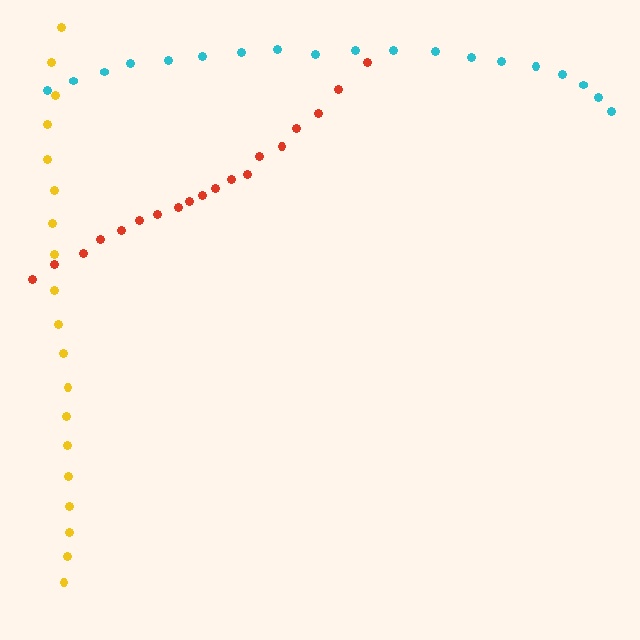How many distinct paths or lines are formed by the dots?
There are 3 distinct paths.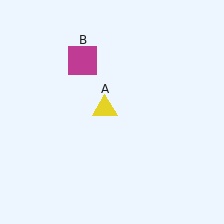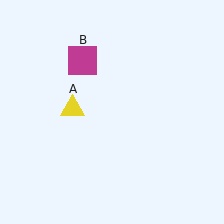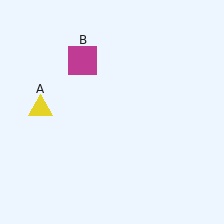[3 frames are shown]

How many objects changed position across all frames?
1 object changed position: yellow triangle (object A).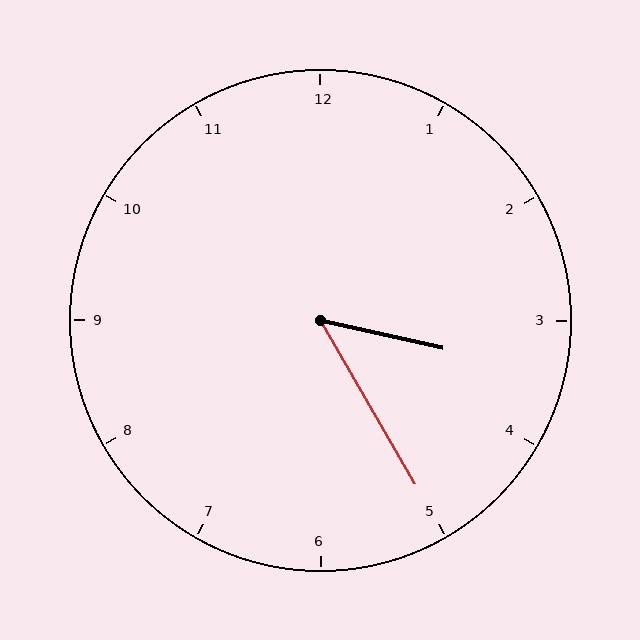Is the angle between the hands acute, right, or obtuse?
It is acute.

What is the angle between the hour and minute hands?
Approximately 48 degrees.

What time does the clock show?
3:25.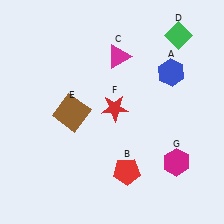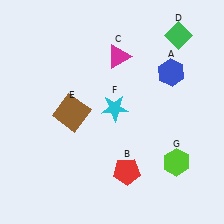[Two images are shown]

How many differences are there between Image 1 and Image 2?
There are 2 differences between the two images.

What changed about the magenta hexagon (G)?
In Image 1, G is magenta. In Image 2, it changed to lime.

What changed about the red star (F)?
In Image 1, F is red. In Image 2, it changed to cyan.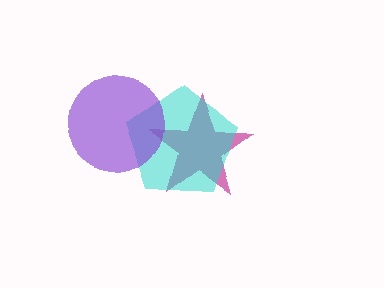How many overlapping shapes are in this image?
There are 3 overlapping shapes in the image.